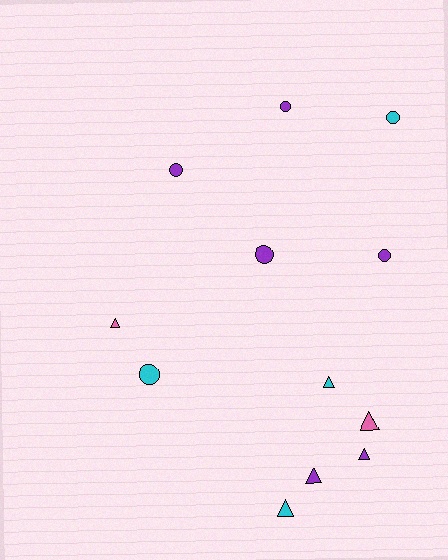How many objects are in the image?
There are 12 objects.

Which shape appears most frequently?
Circle, with 6 objects.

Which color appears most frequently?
Purple, with 6 objects.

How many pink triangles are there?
There are 2 pink triangles.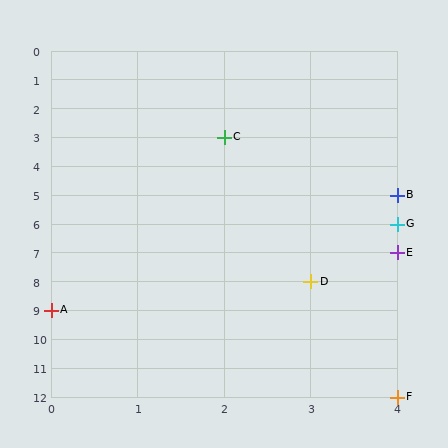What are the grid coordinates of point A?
Point A is at grid coordinates (0, 9).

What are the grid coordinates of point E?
Point E is at grid coordinates (4, 7).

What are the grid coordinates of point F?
Point F is at grid coordinates (4, 12).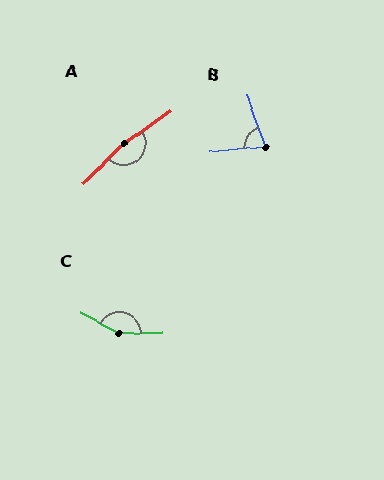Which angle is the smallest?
B, at approximately 76 degrees.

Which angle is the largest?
A, at approximately 170 degrees.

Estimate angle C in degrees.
Approximately 152 degrees.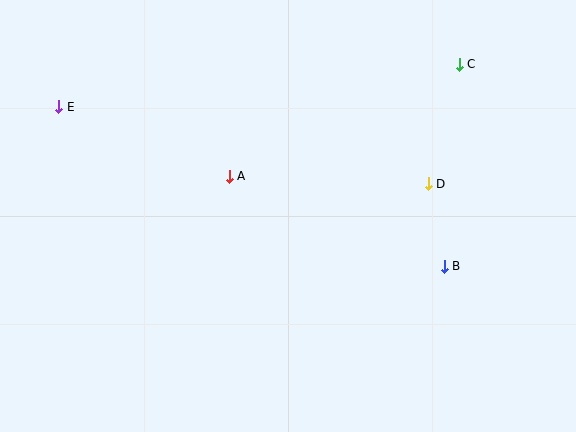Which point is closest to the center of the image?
Point A at (229, 176) is closest to the center.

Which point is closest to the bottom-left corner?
Point E is closest to the bottom-left corner.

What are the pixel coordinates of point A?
Point A is at (229, 176).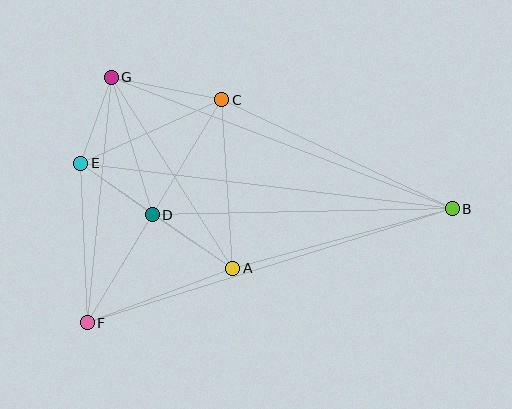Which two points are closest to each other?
Points D and E are closest to each other.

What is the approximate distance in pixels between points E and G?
The distance between E and G is approximately 91 pixels.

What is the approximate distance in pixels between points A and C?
The distance between A and C is approximately 169 pixels.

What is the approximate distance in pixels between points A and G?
The distance between A and G is approximately 227 pixels.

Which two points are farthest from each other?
Points B and F are farthest from each other.